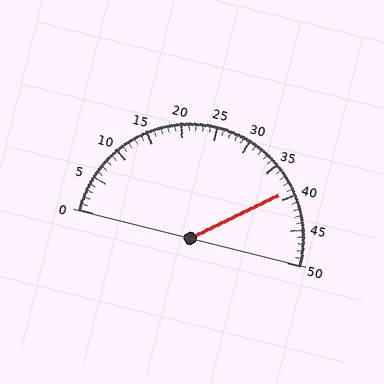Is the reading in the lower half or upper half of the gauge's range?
The reading is in the upper half of the range (0 to 50).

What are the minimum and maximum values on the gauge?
The gauge ranges from 0 to 50.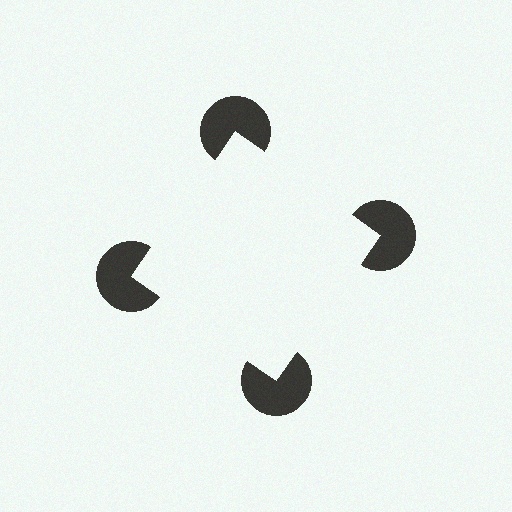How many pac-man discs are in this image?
There are 4 — one at each vertex of the illusory square.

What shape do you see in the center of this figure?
An illusory square — its edges are inferred from the aligned wedge cuts in the pac-man discs, not physically drawn.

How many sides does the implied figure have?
4 sides.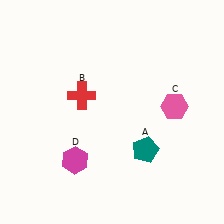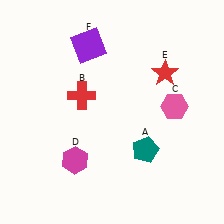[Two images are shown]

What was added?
A red star (E), a purple square (F) were added in Image 2.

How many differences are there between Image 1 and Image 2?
There are 2 differences between the two images.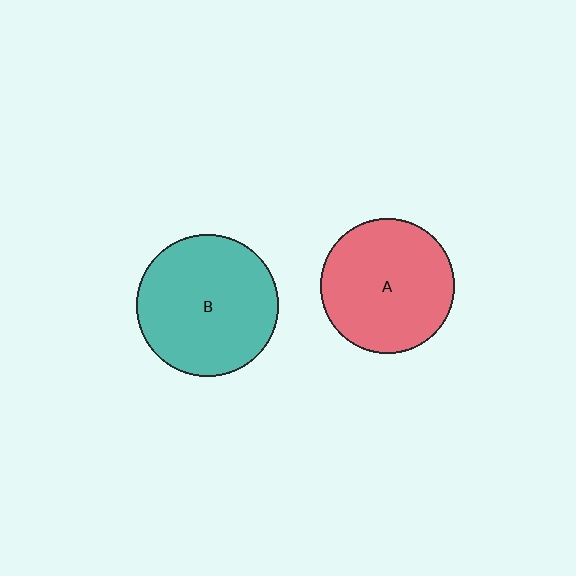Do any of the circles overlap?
No, none of the circles overlap.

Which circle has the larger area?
Circle B (teal).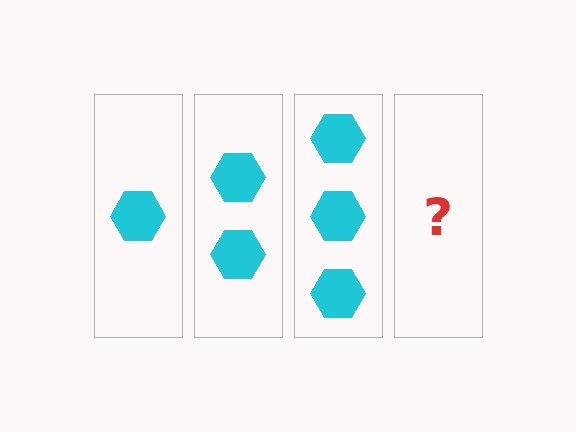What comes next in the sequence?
The next element should be 4 hexagons.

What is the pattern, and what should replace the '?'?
The pattern is that each step adds one more hexagon. The '?' should be 4 hexagons.